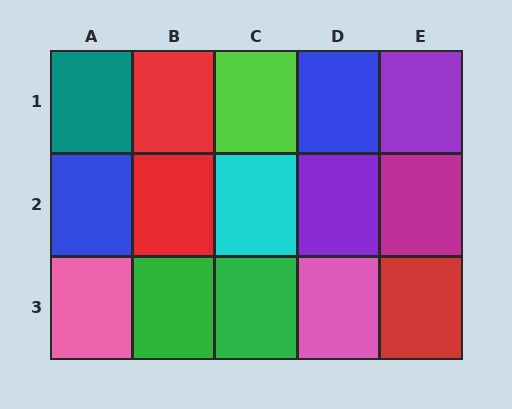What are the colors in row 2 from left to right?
Blue, red, cyan, purple, magenta.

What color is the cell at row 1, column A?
Teal.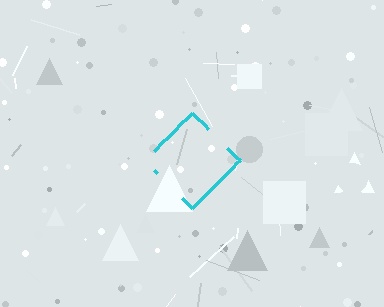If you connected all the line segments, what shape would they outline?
They would outline a diamond.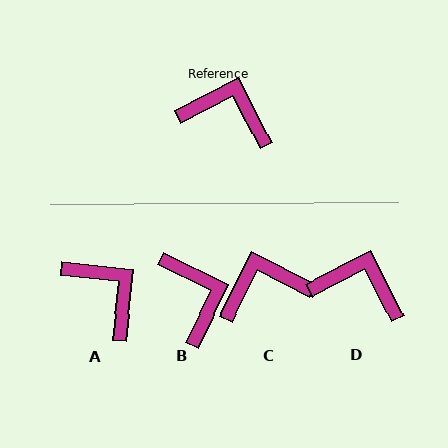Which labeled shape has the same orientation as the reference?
D.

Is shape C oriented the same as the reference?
No, it is off by about 35 degrees.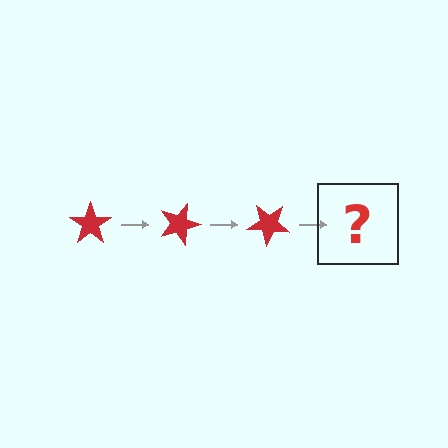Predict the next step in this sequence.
The next step is a red star rotated 60 degrees.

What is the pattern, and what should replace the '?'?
The pattern is that the star rotates 20 degrees each step. The '?' should be a red star rotated 60 degrees.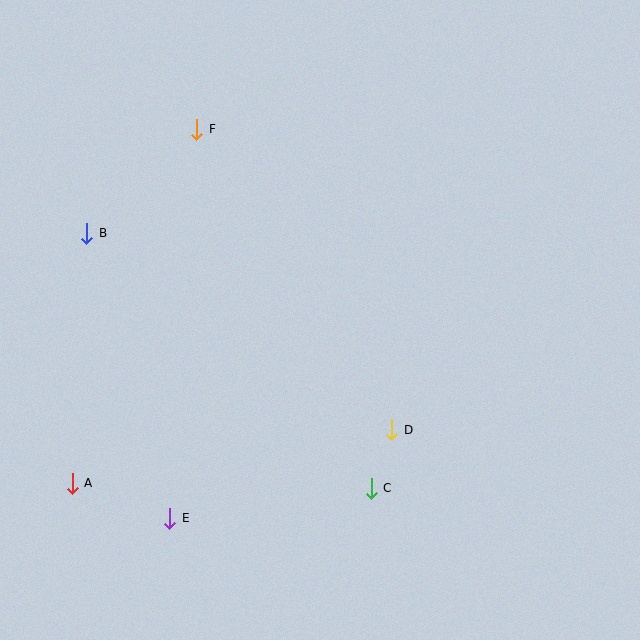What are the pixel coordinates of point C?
Point C is at (371, 488).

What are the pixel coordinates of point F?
Point F is at (197, 129).